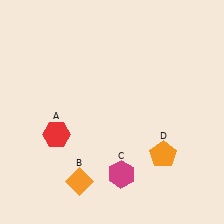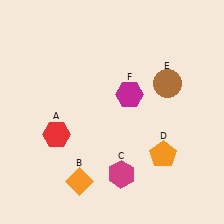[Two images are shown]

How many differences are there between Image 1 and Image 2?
There are 2 differences between the two images.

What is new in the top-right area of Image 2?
A magenta hexagon (F) was added in the top-right area of Image 2.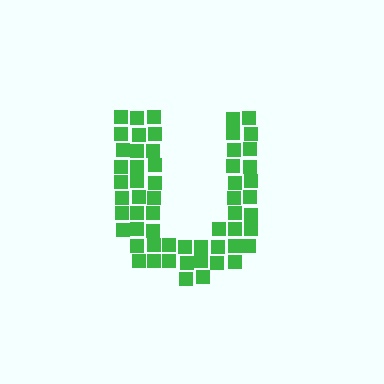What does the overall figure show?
The overall figure shows the letter U.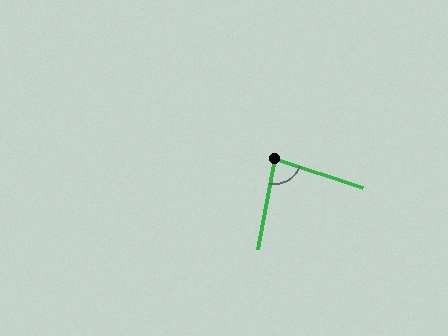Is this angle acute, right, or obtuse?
It is acute.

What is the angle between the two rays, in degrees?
Approximately 82 degrees.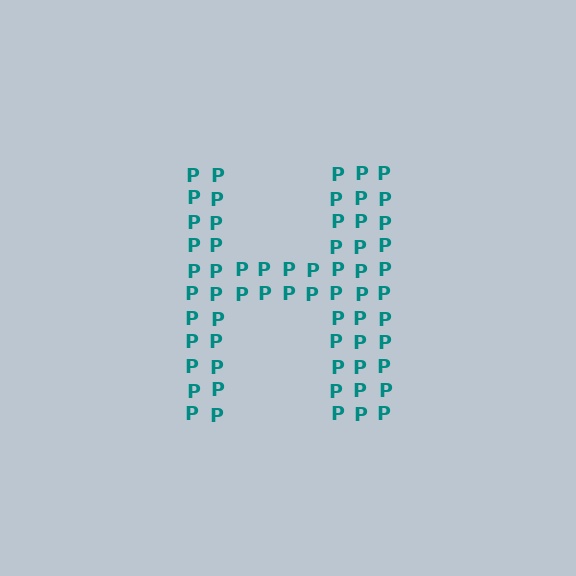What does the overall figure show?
The overall figure shows the letter H.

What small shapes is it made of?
It is made of small letter P's.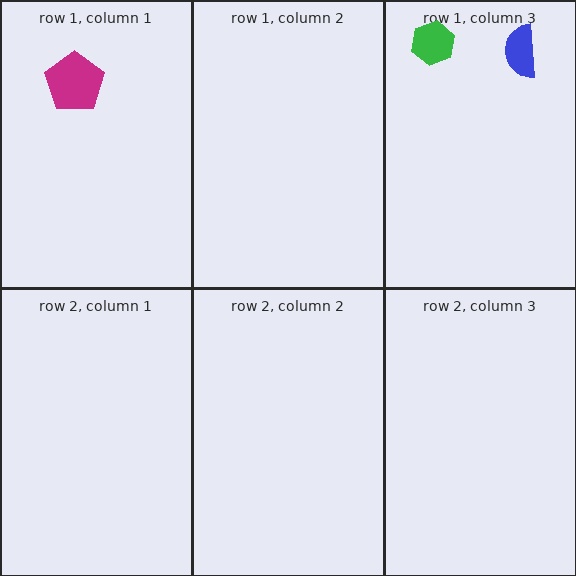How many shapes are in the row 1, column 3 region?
2.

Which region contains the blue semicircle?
The row 1, column 3 region.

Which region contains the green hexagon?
The row 1, column 3 region.